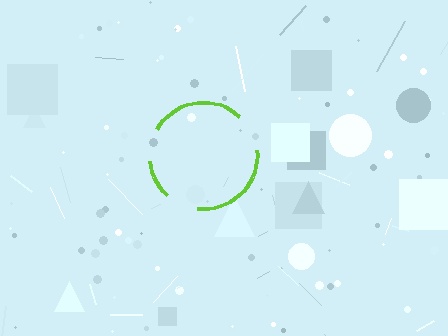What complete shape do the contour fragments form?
The contour fragments form a circle.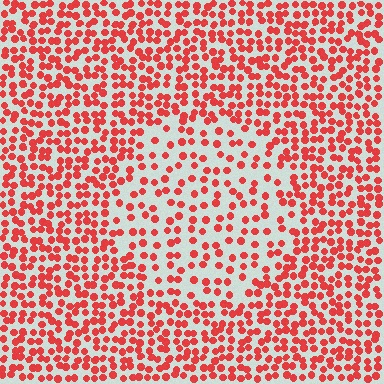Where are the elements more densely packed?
The elements are more densely packed outside the circle boundary.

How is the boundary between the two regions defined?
The boundary is defined by a change in element density (approximately 1.9x ratio). All elements are the same color, size, and shape.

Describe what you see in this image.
The image contains small red elements arranged at two different densities. A circle-shaped region is visible where the elements are less densely packed than the surrounding area.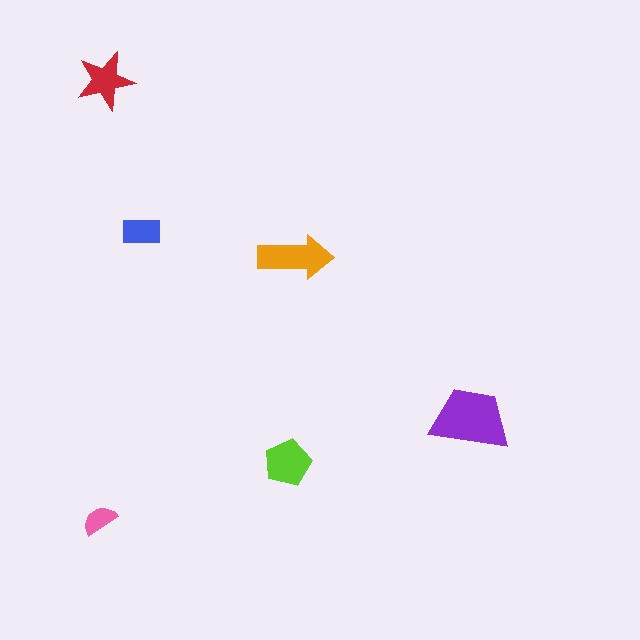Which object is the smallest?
The pink semicircle.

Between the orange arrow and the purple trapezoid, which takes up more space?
The purple trapezoid.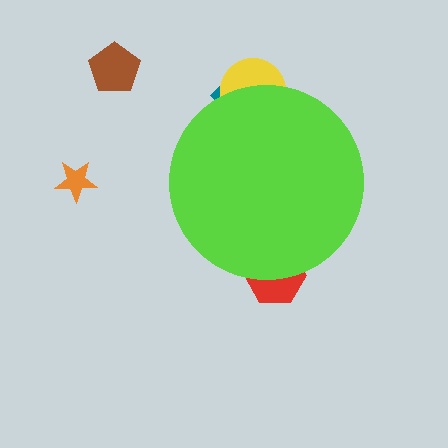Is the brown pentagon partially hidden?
No, the brown pentagon is fully visible.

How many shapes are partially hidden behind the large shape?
3 shapes are partially hidden.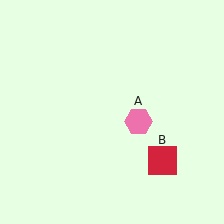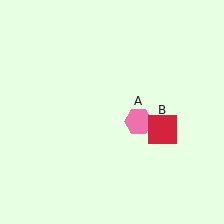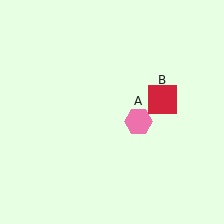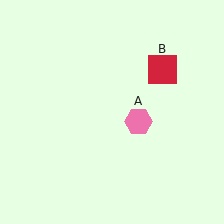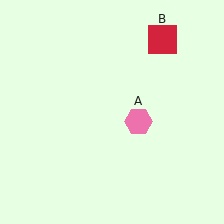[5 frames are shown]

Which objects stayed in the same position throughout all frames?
Pink hexagon (object A) remained stationary.